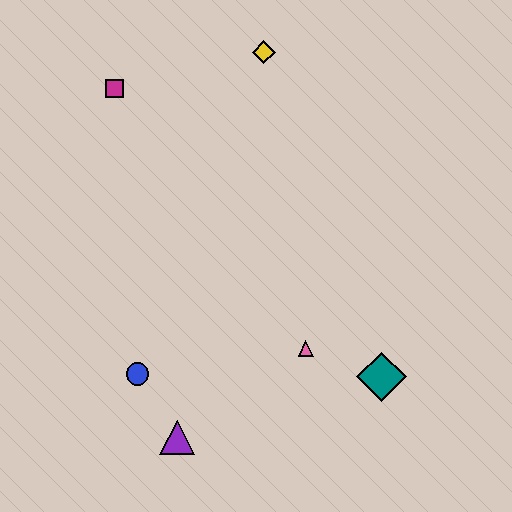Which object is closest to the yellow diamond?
The magenta square is closest to the yellow diamond.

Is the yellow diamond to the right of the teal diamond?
No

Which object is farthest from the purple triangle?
The yellow diamond is farthest from the purple triangle.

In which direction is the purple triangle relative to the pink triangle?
The purple triangle is to the left of the pink triangle.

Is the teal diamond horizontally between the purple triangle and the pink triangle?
No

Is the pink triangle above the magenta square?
No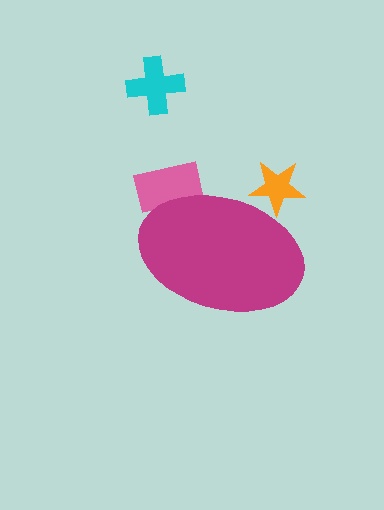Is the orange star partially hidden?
Yes, the orange star is partially hidden behind the magenta ellipse.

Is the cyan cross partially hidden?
No, the cyan cross is fully visible.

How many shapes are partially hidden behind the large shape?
2 shapes are partially hidden.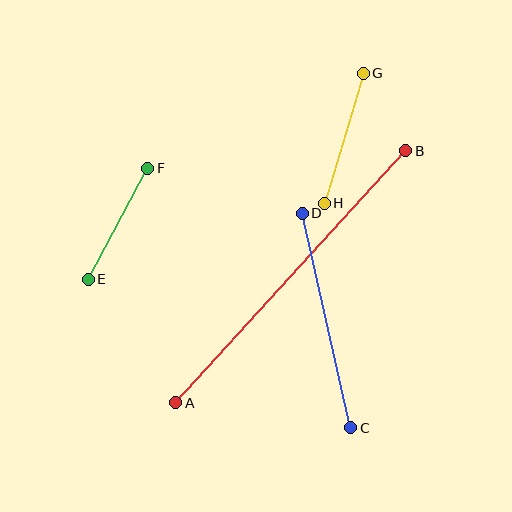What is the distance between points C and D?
The distance is approximately 220 pixels.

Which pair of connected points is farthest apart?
Points A and B are farthest apart.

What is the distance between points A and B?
The distance is approximately 341 pixels.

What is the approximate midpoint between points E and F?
The midpoint is at approximately (118, 224) pixels.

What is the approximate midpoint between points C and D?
The midpoint is at approximately (326, 320) pixels.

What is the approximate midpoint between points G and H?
The midpoint is at approximately (344, 138) pixels.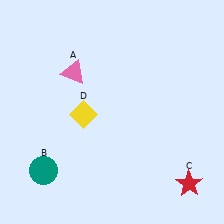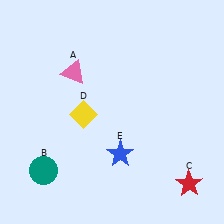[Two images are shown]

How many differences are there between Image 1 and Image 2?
There is 1 difference between the two images.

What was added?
A blue star (E) was added in Image 2.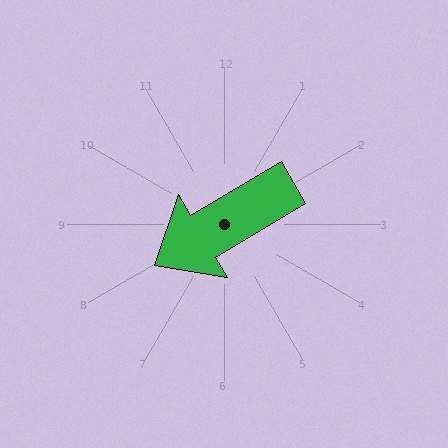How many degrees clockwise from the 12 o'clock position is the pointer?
Approximately 239 degrees.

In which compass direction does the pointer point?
Southwest.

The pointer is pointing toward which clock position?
Roughly 8 o'clock.